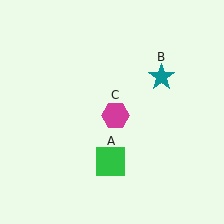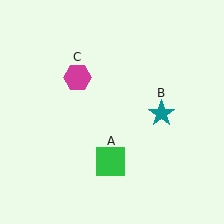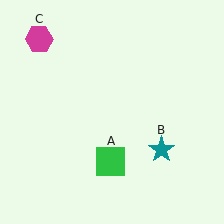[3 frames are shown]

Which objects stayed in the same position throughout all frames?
Green square (object A) remained stationary.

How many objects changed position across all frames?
2 objects changed position: teal star (object B), magenta hexagon (object C).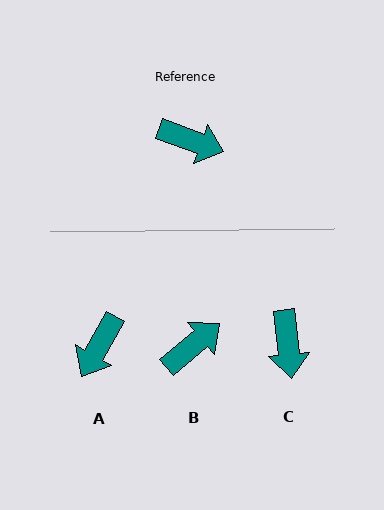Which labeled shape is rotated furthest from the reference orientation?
A, about 100 degrees away.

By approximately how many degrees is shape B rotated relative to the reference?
Approximately 60 degrees counter-clockwise.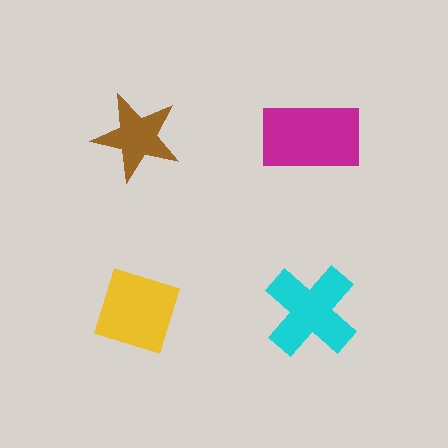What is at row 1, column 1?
A brown star.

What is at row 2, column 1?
A yellow diamond.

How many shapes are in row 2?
2 shapes.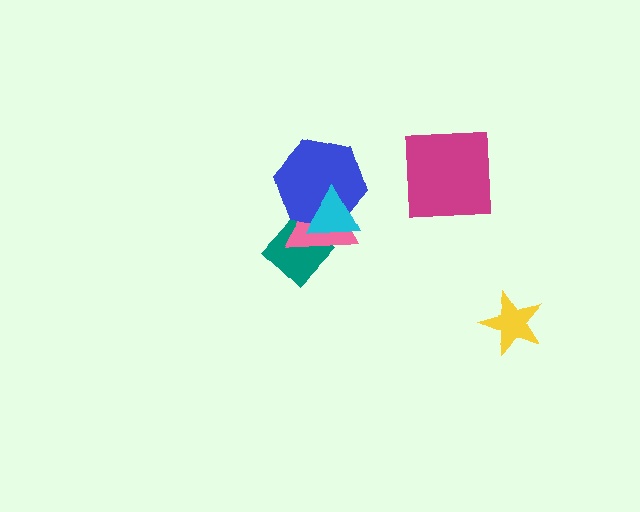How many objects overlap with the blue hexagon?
2 objects overlap with the blue hexagon.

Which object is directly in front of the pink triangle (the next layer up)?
The blue hexagon is directly in front of the pink triangle.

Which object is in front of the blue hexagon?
The cyan triangle is in front of the blue hexagon.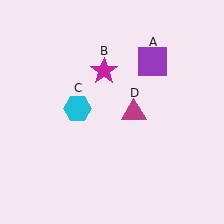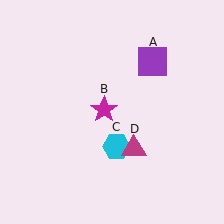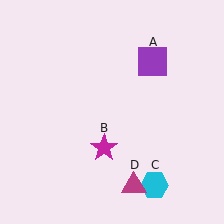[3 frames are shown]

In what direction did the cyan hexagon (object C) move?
The cyan hexagon (object C) moved down and to the right.